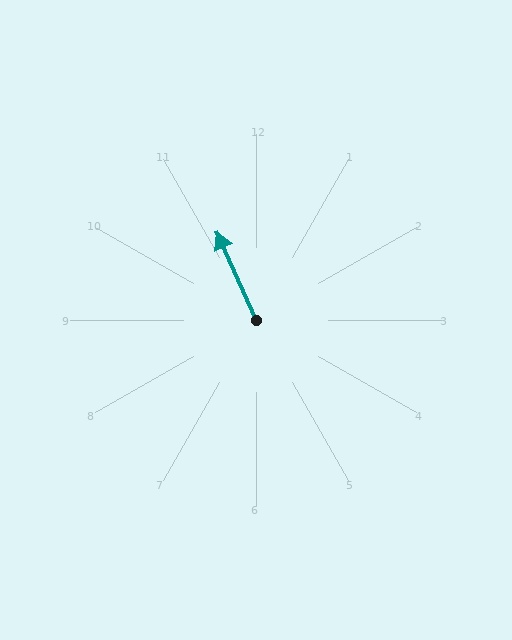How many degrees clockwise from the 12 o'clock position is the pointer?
Approximately 336 degrees.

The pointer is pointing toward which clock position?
Roughly 11 o'clock.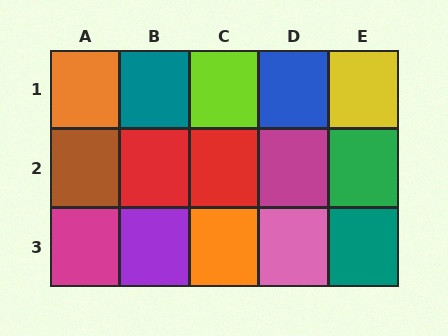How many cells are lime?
1 cell is lime.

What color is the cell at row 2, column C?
Red.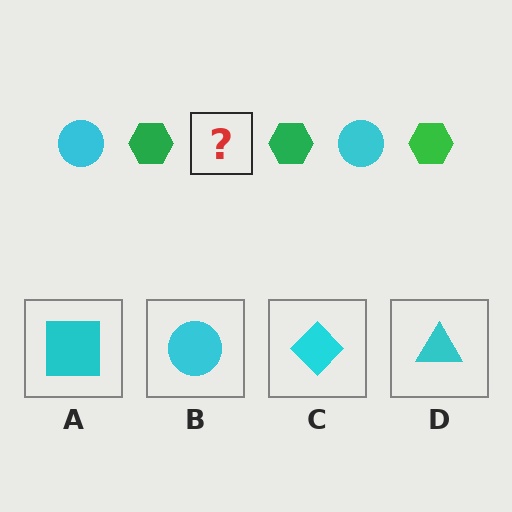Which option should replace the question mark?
Option B.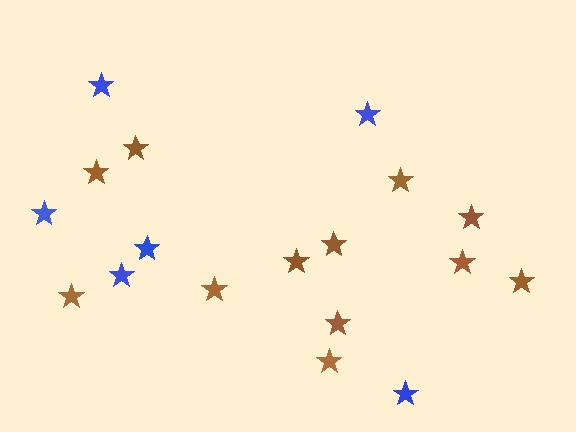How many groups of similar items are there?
There are 2 groups: one group of blue stars (6) and one group of brown stars (12).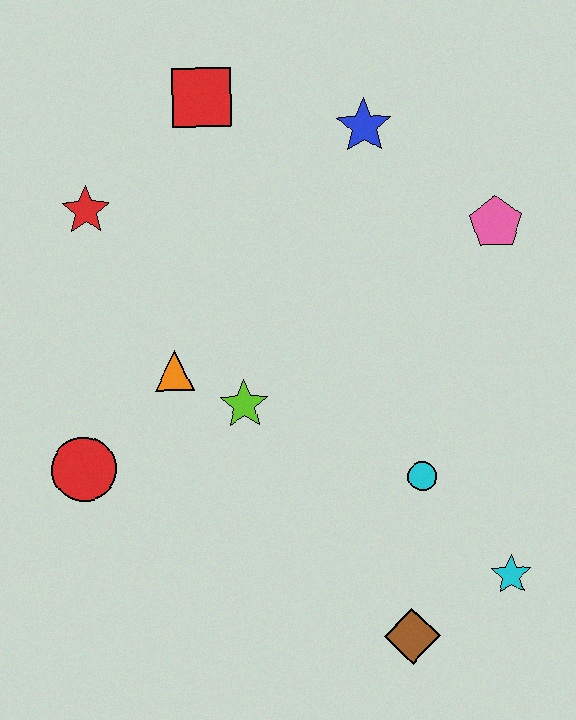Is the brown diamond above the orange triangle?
No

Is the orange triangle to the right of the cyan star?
No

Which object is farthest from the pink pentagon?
The red circle is farthest from the pink pentagon.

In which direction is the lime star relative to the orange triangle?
The lime star is to the right of the orange triangle.